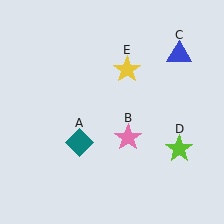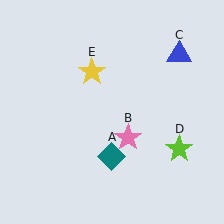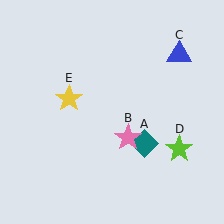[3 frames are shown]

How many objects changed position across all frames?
2 objects changed position: teal diamond (object A), yellow star (object E).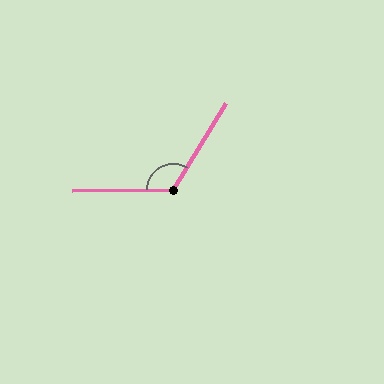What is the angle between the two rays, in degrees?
Approximately 122 degrees.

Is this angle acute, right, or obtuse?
It is obtuse.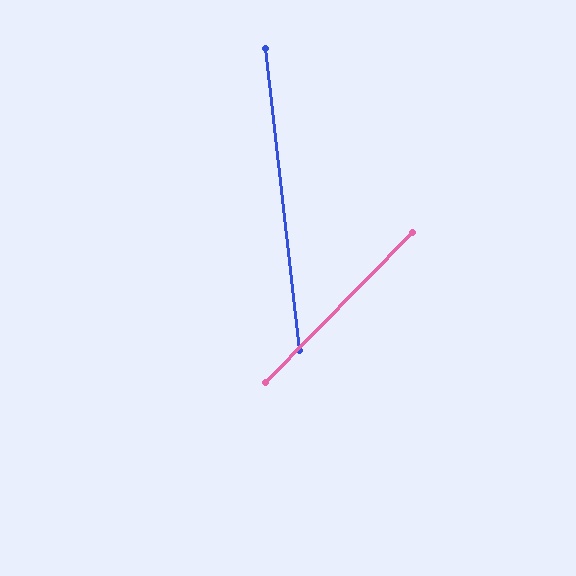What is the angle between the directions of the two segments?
Approximately 51 degrees.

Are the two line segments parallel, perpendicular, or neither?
Neither parallel nor perpendicular — they differ by about 51°.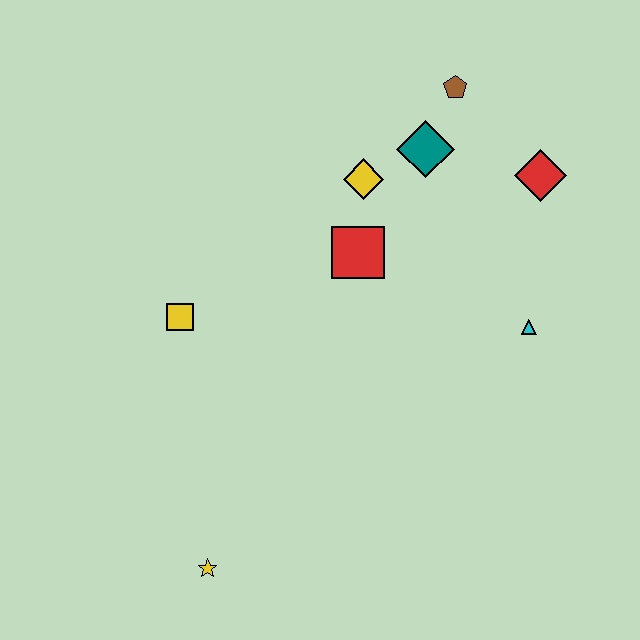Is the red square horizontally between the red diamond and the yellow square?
Yes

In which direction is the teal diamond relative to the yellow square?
The teal diamond is to the right of the yellow square.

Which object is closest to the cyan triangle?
The red diamond is closest to the cyan triangle.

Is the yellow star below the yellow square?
Yes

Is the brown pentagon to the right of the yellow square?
Yes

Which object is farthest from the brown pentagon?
The yellow star is farthest from the brown pentagon.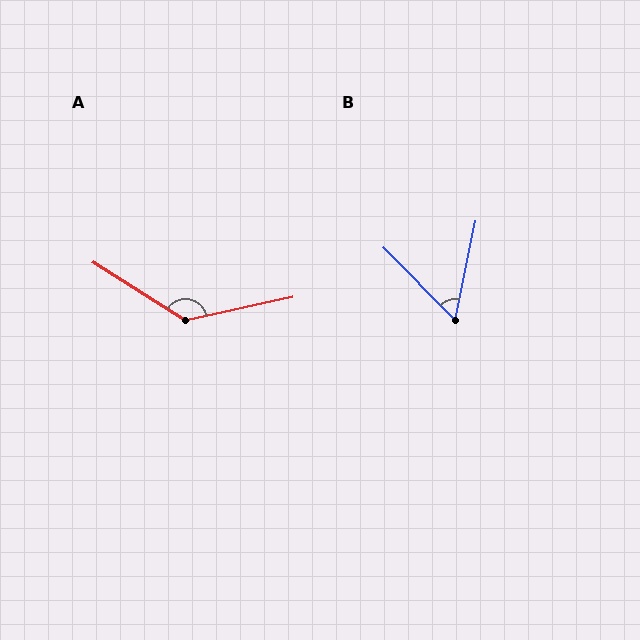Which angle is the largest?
A, at approximately 136 degrees.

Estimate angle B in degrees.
Approximately 57 degrees.